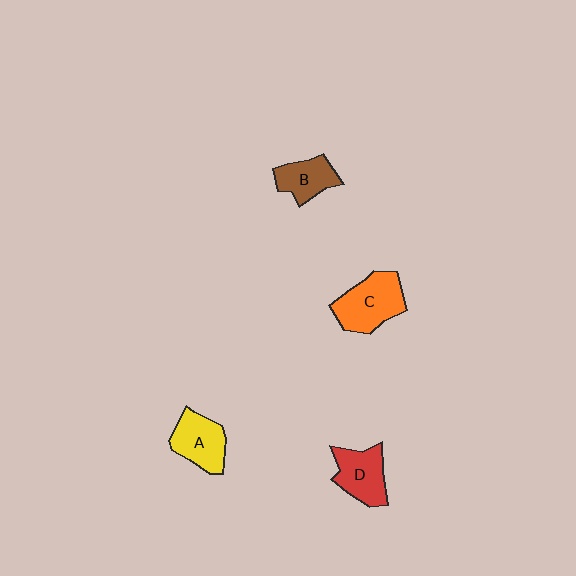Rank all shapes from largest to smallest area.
From largest to smallest: C (orange), D (red), A (yellow), B (brown).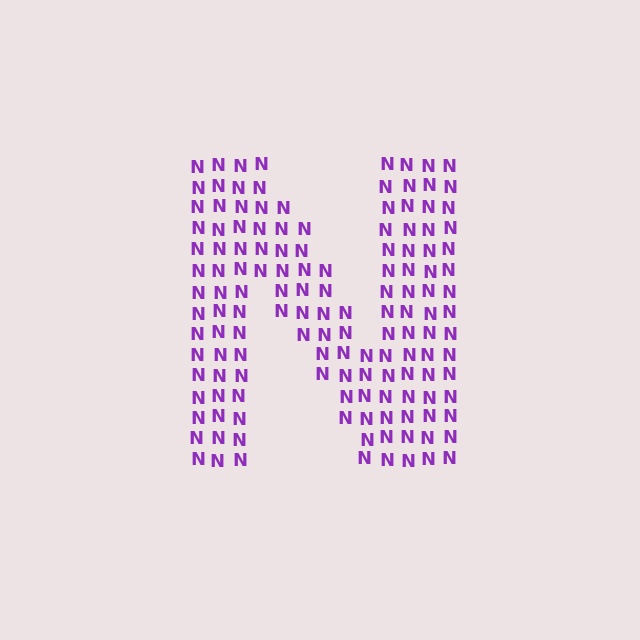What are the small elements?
The small elements are letter N's.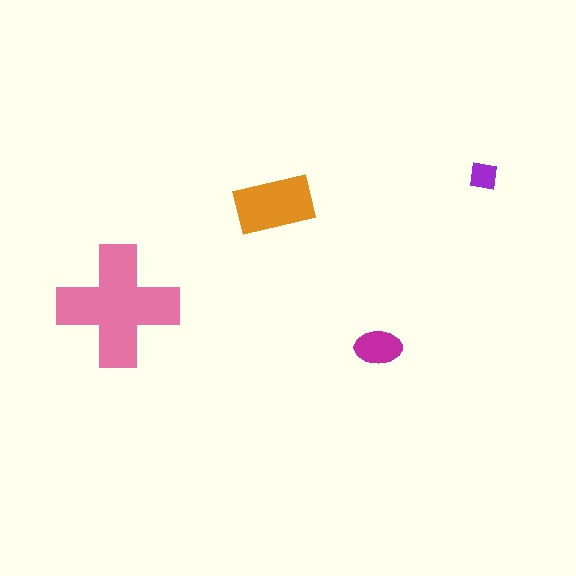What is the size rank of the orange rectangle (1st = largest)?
2nd.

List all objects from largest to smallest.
The pink cross, the orange rectangle, the magenta ellipse, the purple square.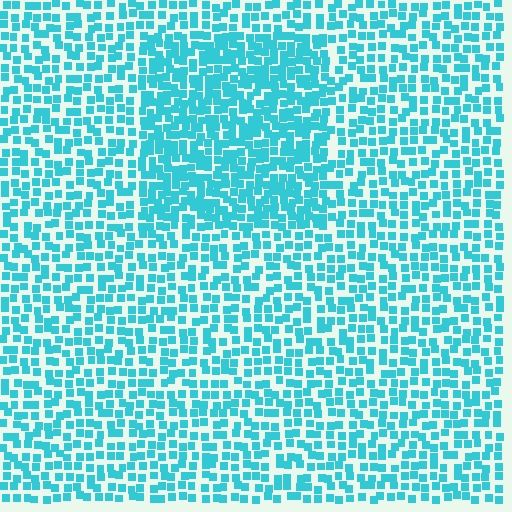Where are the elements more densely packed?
The elements are more densely packed inside the rectangle boundary.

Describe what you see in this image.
The image contains small cyan elements arranged at two different densities. A rectangle-shaped region is visible where the elements are more densely packed than the surrounding area.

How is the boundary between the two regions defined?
The boundary is defined by a change in element density (approximately 1.6x ratio). All elements are the same color, size, and shape.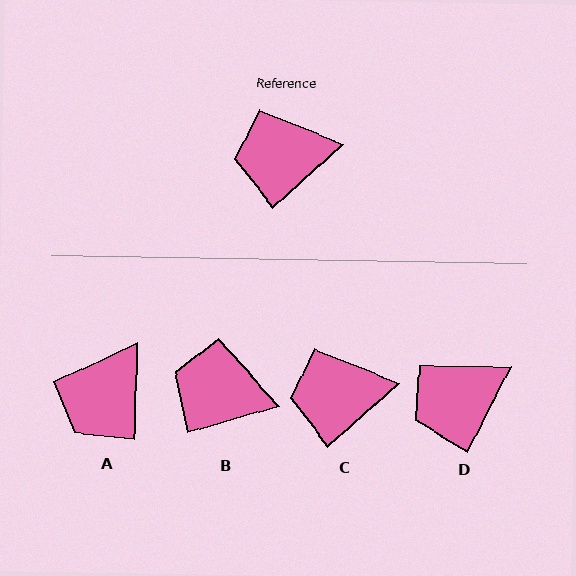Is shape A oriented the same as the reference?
No, it is off by about 47 degrees.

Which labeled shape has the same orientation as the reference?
C.